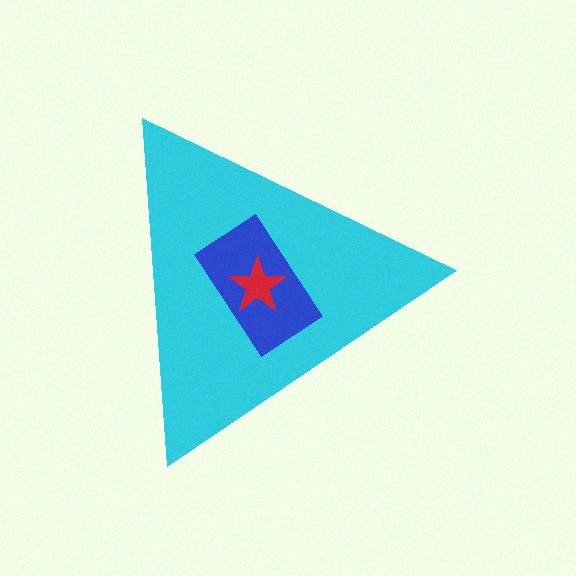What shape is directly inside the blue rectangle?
The red star.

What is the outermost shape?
The cyan triangle.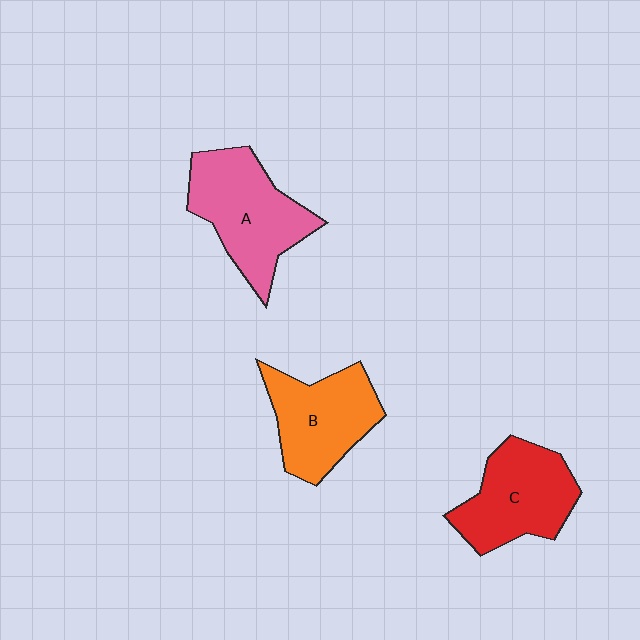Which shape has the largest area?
Shape A (pink).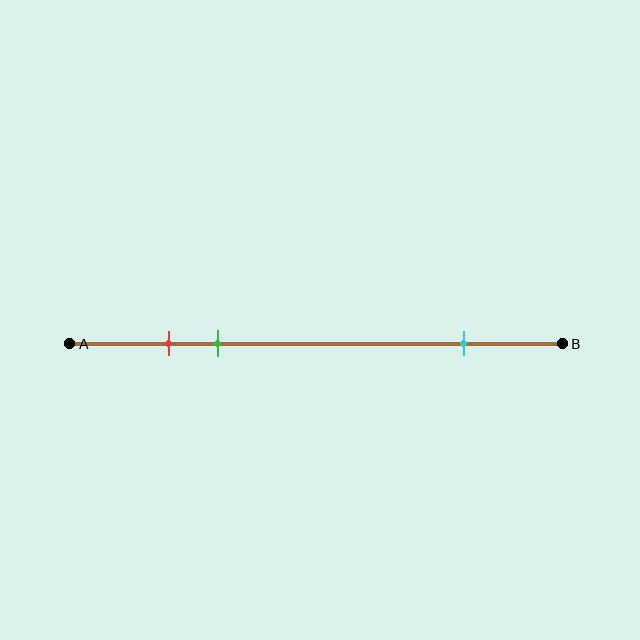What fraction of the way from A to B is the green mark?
The green mark is approximately 30% (0.3) of the way from A to B.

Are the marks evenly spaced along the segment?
No, the marks are not evenly spaced.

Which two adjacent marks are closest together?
The red and green marks are the closest adjacent pair.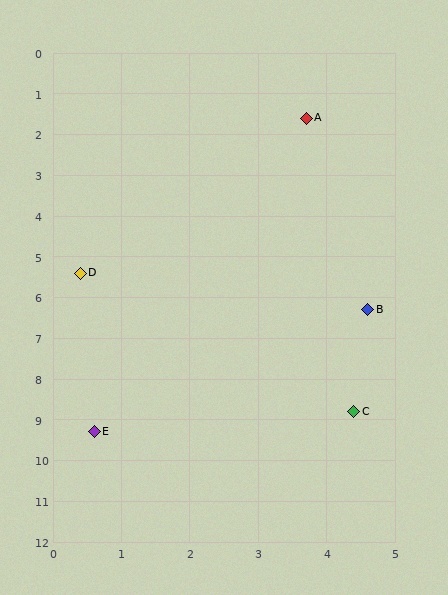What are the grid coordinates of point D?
Point D is at approximately (0.4, 5.4).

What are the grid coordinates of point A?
Point A is at approximately (3.7, 1.6).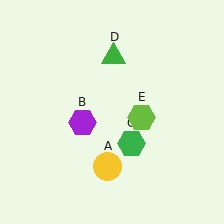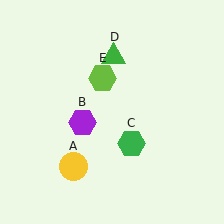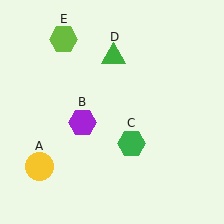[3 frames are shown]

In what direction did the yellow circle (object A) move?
The yellow circle (object A) moved left.